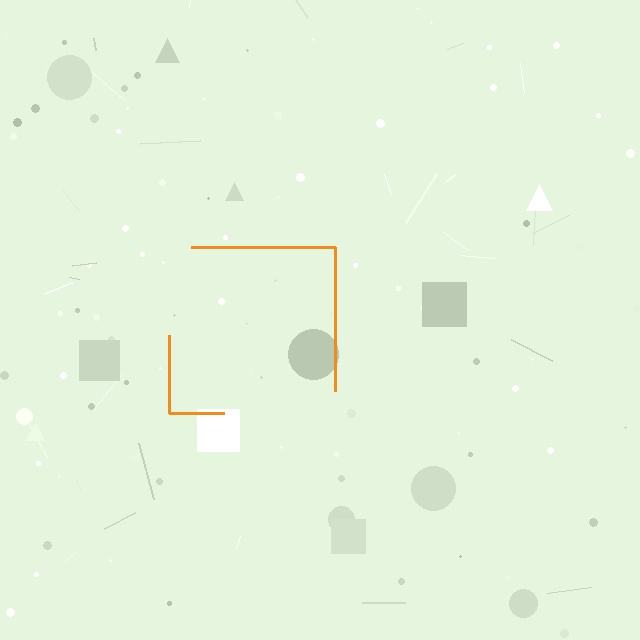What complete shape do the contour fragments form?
The contour fragments form a square.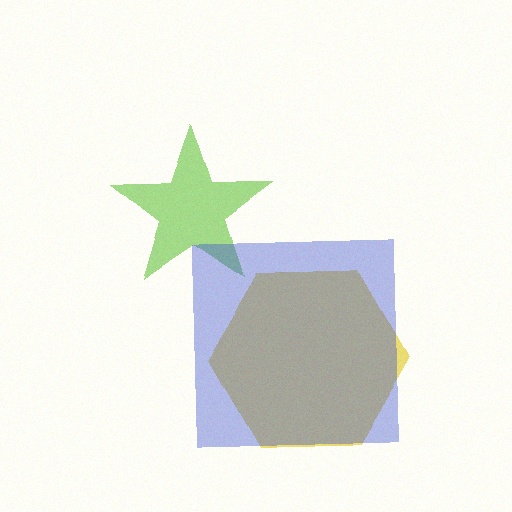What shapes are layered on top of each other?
The layered shapes are: a lime star, a yellow hexagon, a blue square.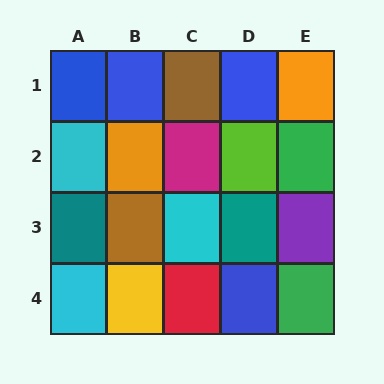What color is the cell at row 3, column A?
Teal.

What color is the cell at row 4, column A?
Cyan.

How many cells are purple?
1 cell is purple.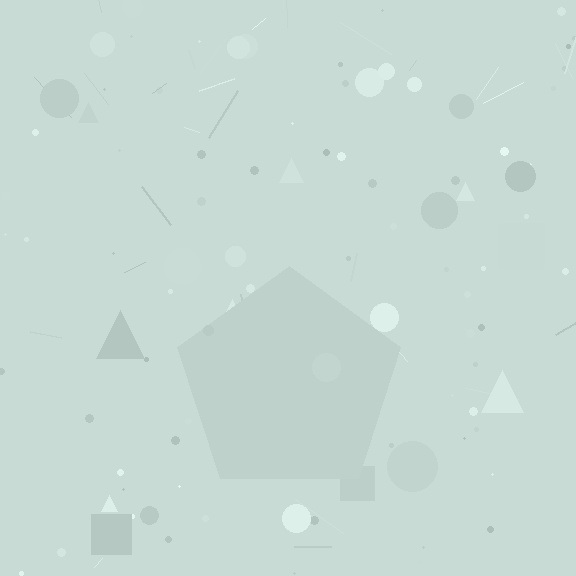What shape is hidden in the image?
A pentagon is hidden in the image.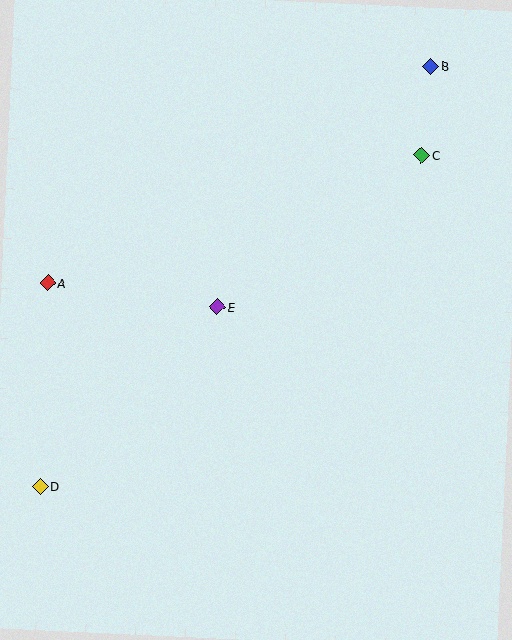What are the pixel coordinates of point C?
Point C is at (422, 155).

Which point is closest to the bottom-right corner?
Point E is closest to the bottom-right corner.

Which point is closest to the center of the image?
Point E at (217, 307) is closest to the center.